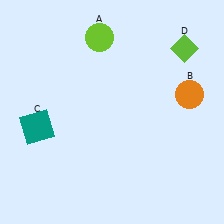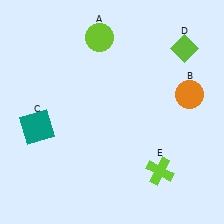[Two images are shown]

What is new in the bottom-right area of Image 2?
A lime cross (E) was added in the bottom-right area of Image 2.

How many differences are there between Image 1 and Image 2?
There is 1 difference between the two images.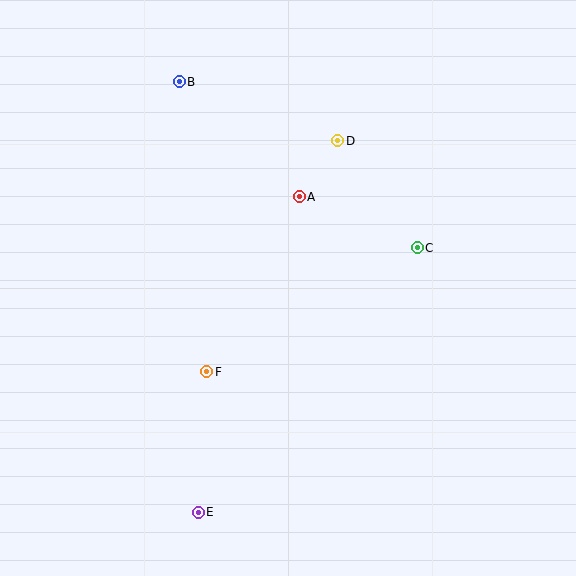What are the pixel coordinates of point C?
Point C is at (417, 248).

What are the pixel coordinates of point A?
Point A is at (299, 197).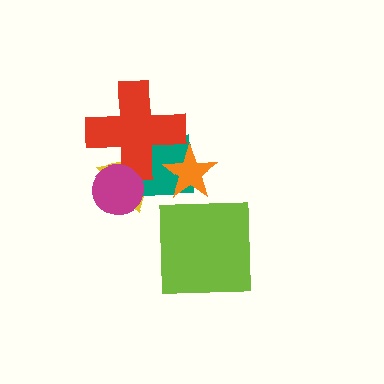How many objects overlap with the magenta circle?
2 objects overlap with the magenta circle.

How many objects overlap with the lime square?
0 objects overlap with the lime square.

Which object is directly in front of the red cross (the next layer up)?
The orange star is directly in front of the red cross.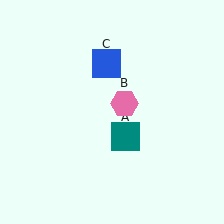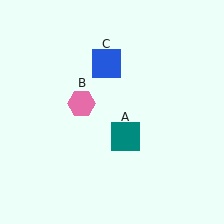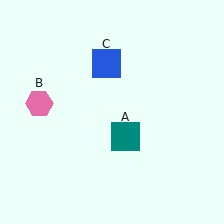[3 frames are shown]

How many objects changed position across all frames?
1 object changed position: pink hexagon (object B).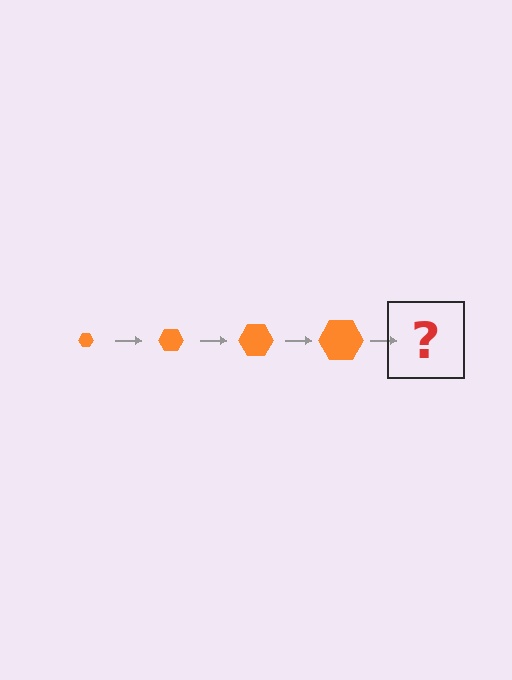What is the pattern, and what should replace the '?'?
The pattern is that the hexagon gets progressively larger each step. The '?' should be an orange hexagon, larger than the previous one.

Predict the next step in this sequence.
The next step is an orange hexagon, larger than the previous one.